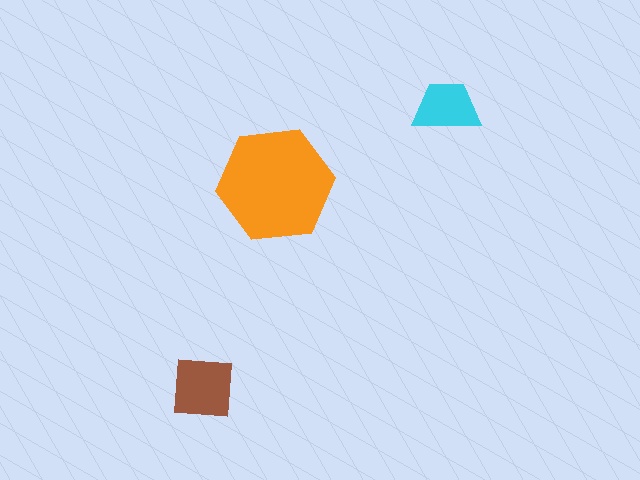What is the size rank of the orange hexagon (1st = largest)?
1st.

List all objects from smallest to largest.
The cyan trapezoid, the brown square, the orange hexagon.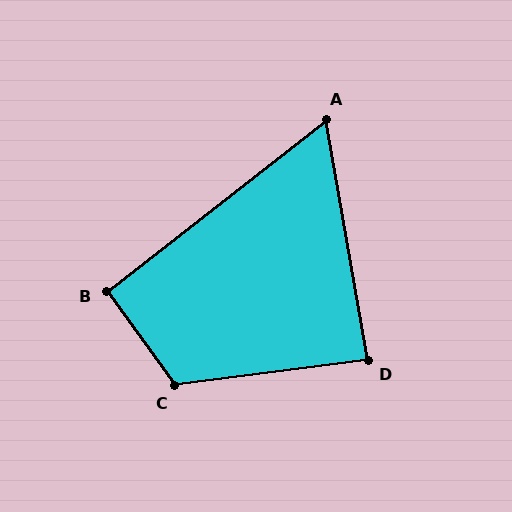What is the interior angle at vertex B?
Approximately 93 degrees (approximately right).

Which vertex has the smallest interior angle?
A, at approximately 62 degrees.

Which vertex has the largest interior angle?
C, at approximately 118 degrees.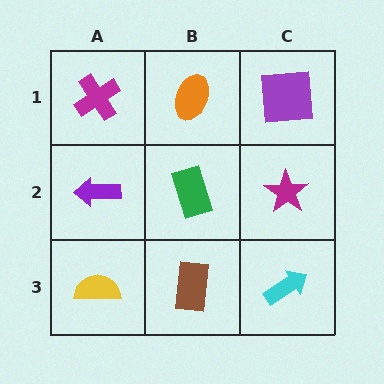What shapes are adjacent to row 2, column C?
A purple square (row 1, column C), a cyan arrow (row 3, column C), a green rectangle (row 2, column B).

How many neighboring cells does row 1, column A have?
2.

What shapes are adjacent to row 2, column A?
A magenta cross (row 1, column A), a yellow semicircle (row 3, column A), a green rectangle (row 2, column B).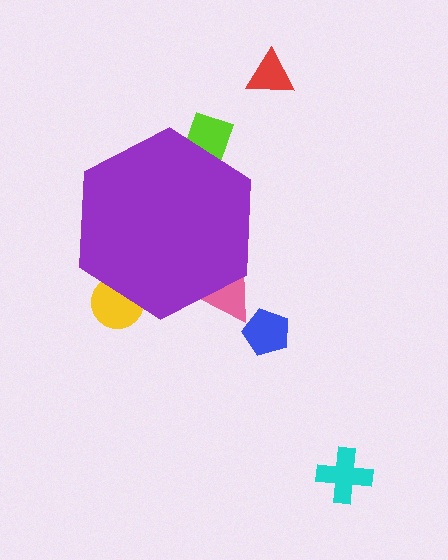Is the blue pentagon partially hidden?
No, the blue pentagon is fully visible.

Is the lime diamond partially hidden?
Yes, the lime diamond is partially hidden behind the purple hexagon.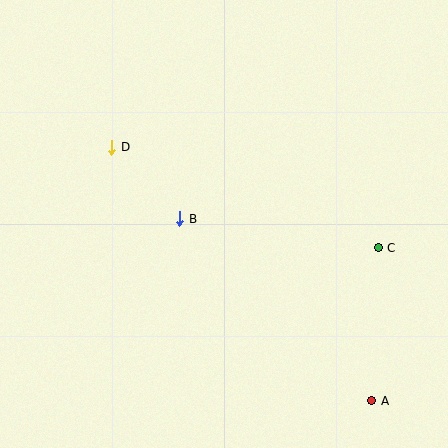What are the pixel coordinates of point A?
Point A is at (372, 401).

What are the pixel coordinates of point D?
Point D is at (112, 147).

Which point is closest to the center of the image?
Point B at (180, 219) is closest to the center.